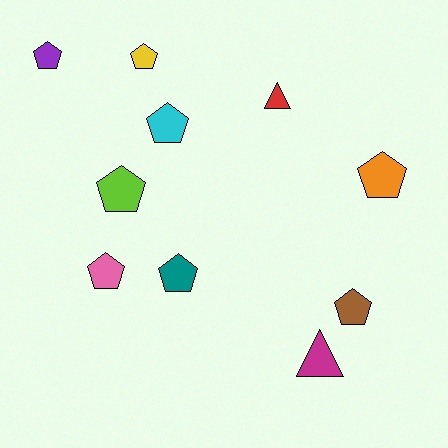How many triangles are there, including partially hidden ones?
There are 2 triangles.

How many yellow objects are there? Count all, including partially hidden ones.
There is 1 yellow object.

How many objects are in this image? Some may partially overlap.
There are 10 objects.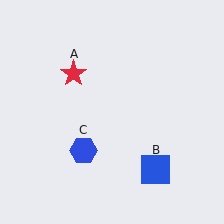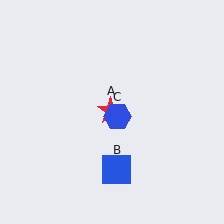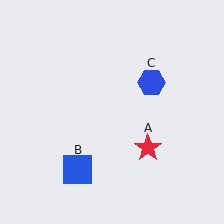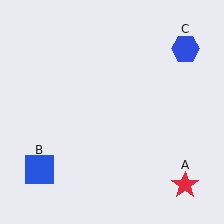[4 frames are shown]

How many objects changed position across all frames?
3 objects changed position: red star (object A), blue square (object B), blue hexagon (object C).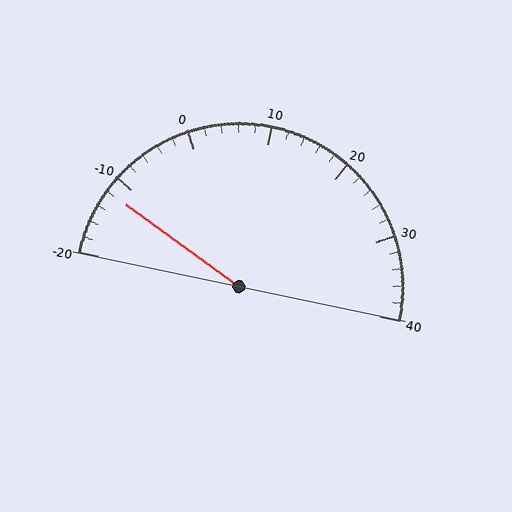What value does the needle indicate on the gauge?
The needle indicates approximately -12.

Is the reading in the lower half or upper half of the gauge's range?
The reading is in the lower half of the range (-20 to 40).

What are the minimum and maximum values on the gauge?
The gauge ranges from -20 to 40.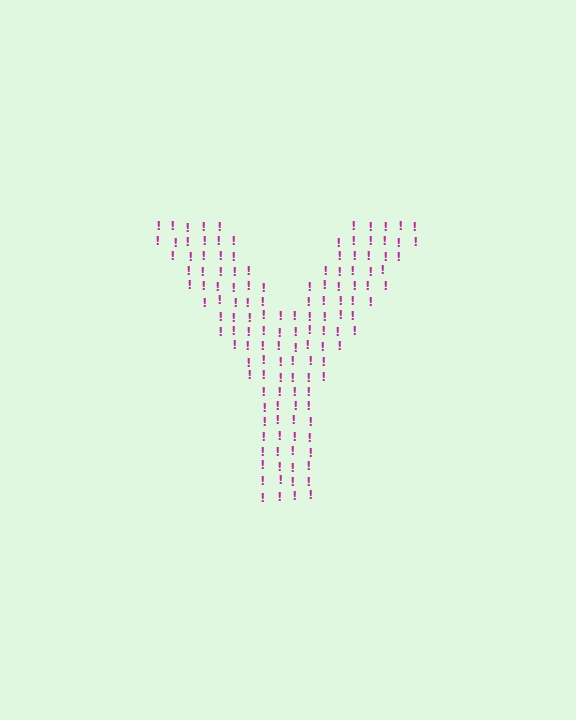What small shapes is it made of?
It is made of small exclamation marks.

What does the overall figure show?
The overall figure shows the letter Y.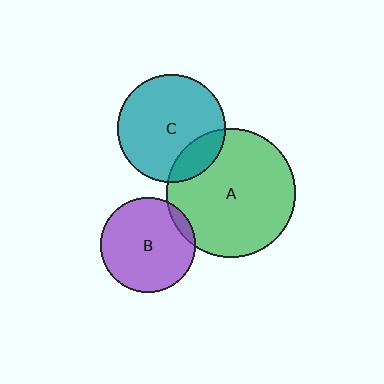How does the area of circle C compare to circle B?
Approximately 1.3 times.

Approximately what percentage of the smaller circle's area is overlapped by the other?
Approximately 5%.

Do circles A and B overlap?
Yes.